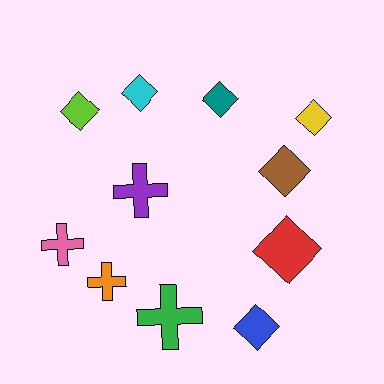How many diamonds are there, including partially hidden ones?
There are 7 diamonds.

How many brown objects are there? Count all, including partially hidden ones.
There is 1 brown object.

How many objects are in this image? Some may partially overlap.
There are 11 objects.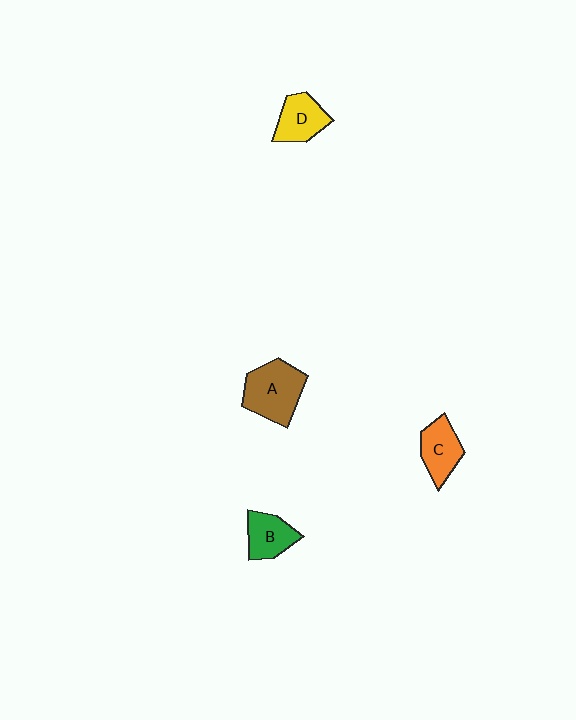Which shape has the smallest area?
Shape B (green).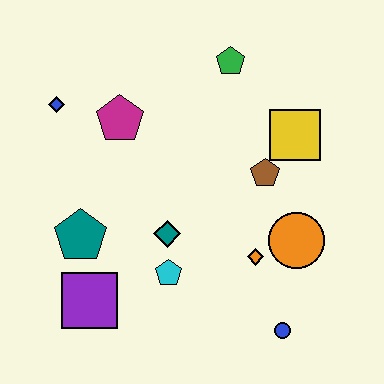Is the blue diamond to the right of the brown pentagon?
No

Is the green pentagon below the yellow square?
No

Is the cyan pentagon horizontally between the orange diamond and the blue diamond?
Yes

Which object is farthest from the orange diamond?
The blue diamond is farthest from the orange diamond.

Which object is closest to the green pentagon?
The yellow square is closest to the green pentagon.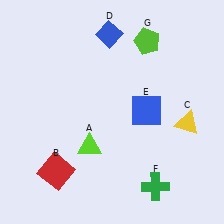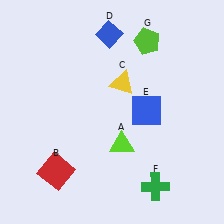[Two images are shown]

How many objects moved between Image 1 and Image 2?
2 objects moved between the two images.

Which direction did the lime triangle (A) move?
The lime triangle (A) moved right.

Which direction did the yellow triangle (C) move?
The yellow triangle (C) moved left.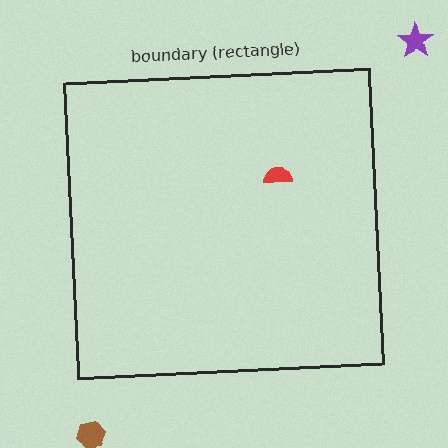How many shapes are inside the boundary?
1 inside, 2 outside.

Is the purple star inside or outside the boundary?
Outside.